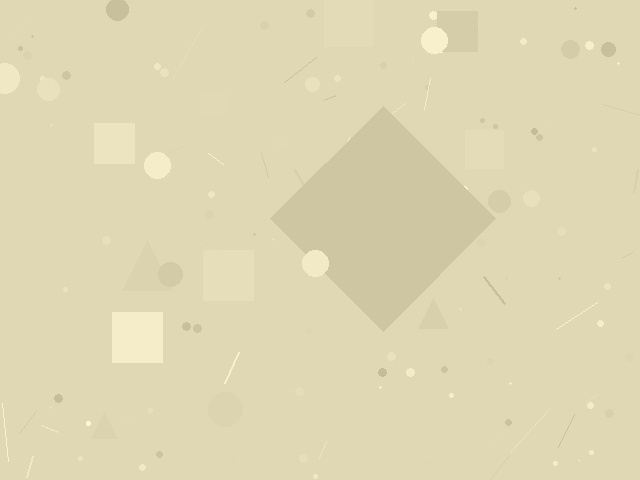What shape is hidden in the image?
A diamond is hidden in the image.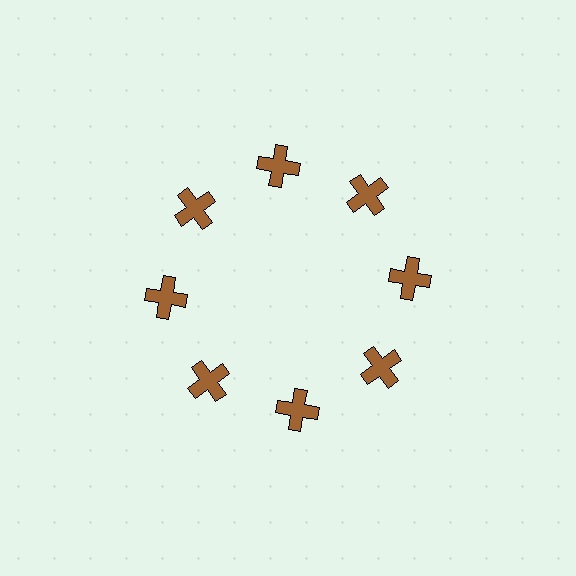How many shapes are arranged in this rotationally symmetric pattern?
There are 8 shapes, arranged in 8 groups of 1.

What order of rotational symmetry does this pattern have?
This pattern has 8-fold rotational symmetry.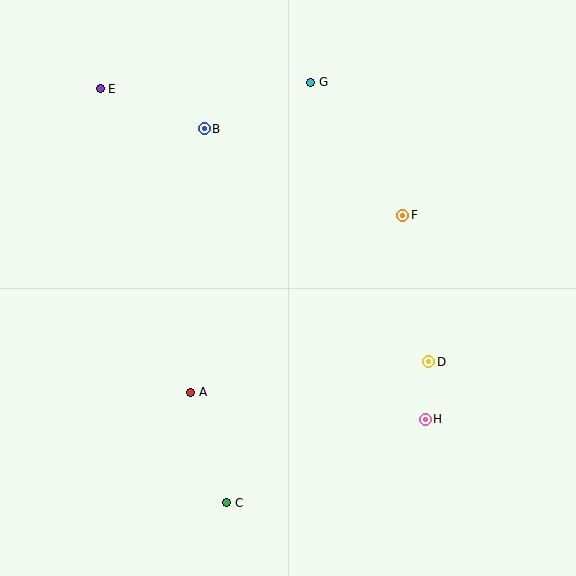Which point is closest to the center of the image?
Point F at (403, 215) is closest to the center.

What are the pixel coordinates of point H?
Point H is at (425, 419).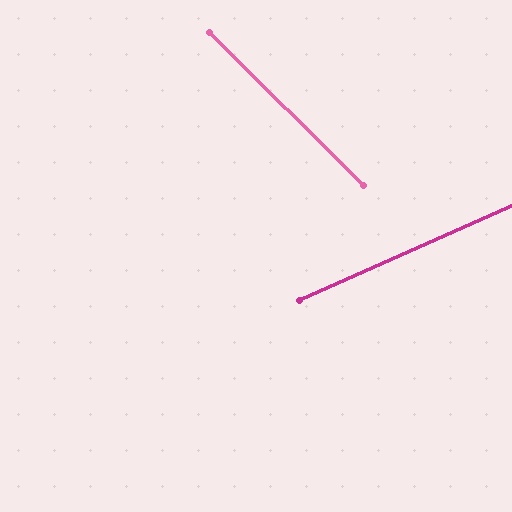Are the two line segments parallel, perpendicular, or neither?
Neither parallel nor perpendicular — they differ by about 69°.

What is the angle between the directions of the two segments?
Approximately 69 degrees.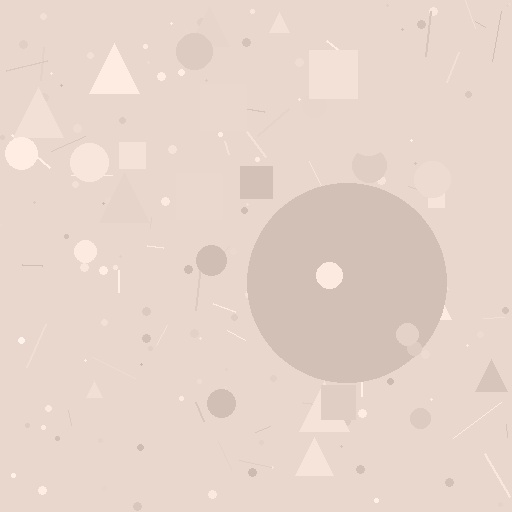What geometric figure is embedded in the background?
A circle is embedded in the background.